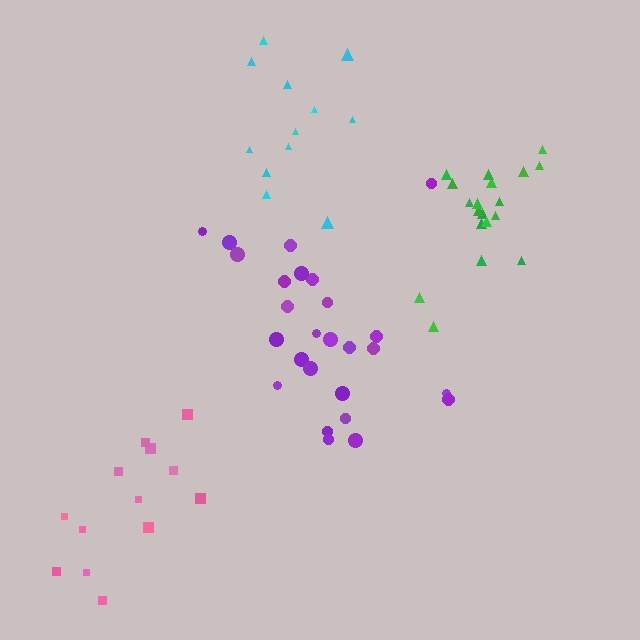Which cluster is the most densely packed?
Green.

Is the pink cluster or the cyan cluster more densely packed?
Pink.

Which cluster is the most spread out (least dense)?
Cyan.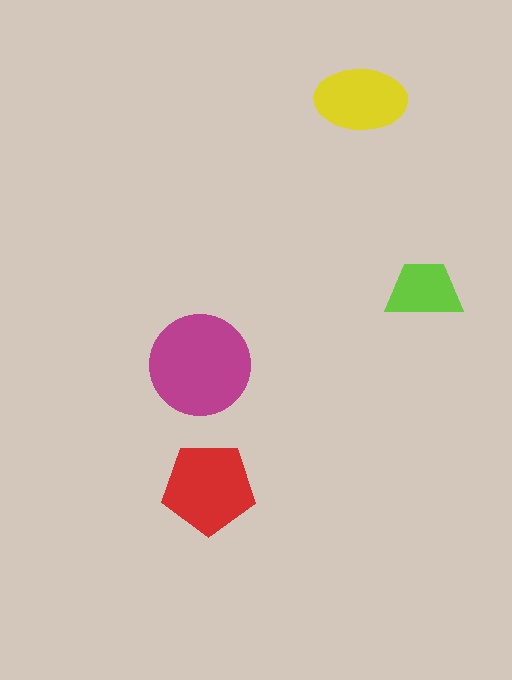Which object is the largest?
The magenta circle.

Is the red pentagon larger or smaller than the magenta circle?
Smaller.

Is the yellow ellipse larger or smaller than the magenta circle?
Smaller.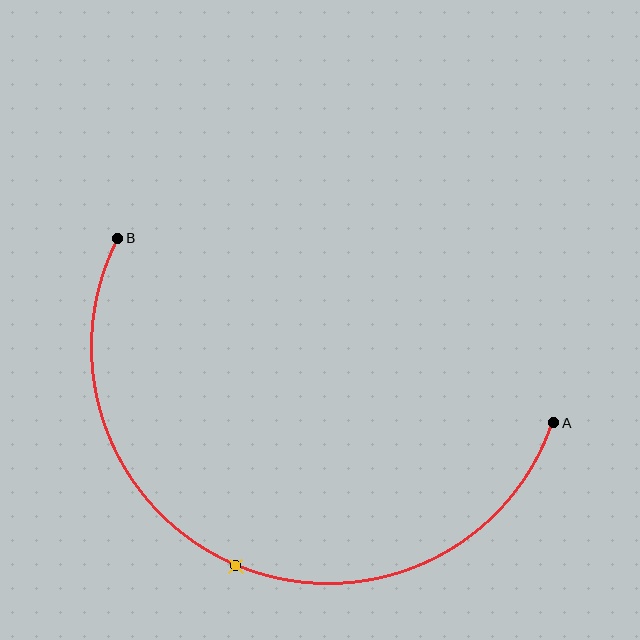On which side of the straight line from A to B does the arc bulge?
The arc bulges below the straight line connecting A and B.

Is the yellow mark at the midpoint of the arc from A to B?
Yes. The yellow mark lies on the arc at equal arc-length from both A and B — it is the arc midpoint.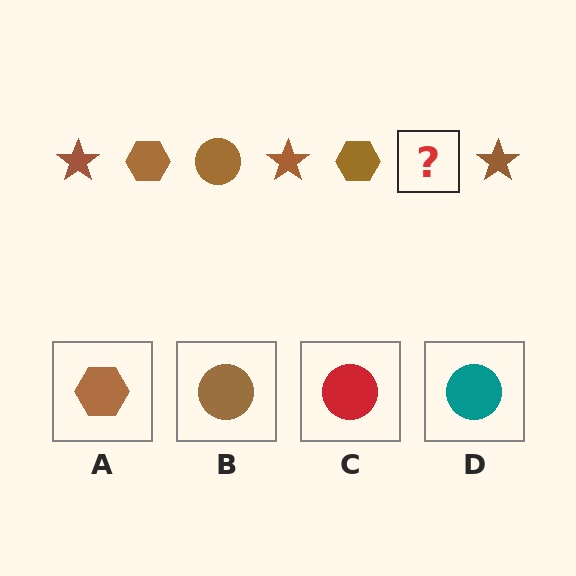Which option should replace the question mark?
Option B.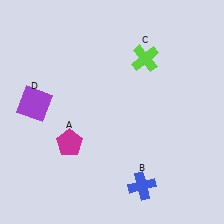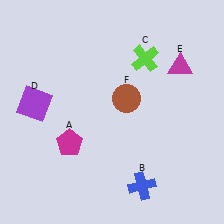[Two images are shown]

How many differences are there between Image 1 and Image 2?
There are 2 differences between the two images.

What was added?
A magenta triangle (E), a brown circle (F) were added in Image 2.